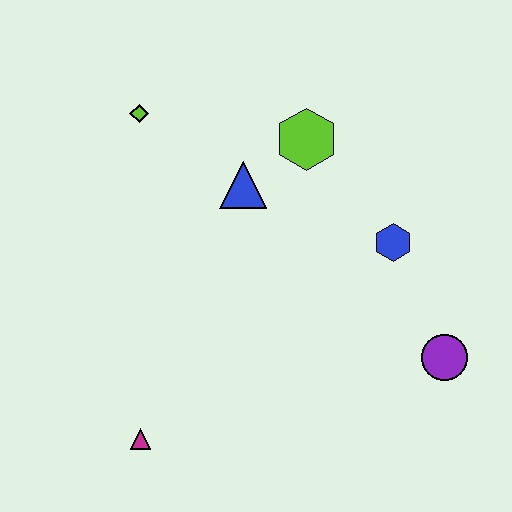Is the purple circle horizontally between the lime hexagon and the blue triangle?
No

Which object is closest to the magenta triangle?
The blue triangle is closest to the magenta triangle.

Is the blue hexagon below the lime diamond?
Yes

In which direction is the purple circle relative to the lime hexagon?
The purple circle is below the lime hexagon.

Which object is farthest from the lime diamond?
The purple circle is farthest from the lime diamond.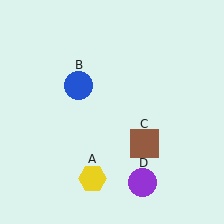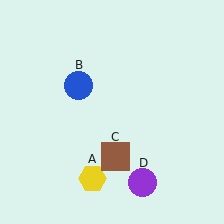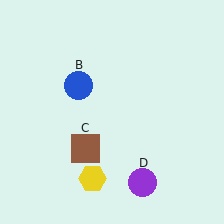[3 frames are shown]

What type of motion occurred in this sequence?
The brown square (object C) rotated clockwise around the center of the scene.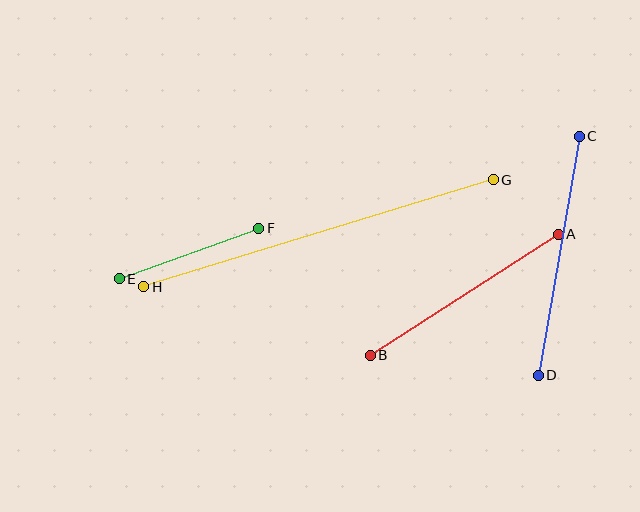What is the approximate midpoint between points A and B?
The midpoint is at approximately (464, 295) pixels.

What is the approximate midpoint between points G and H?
The midpoint is at approximately (318, 233) pixels.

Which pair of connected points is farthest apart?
Points G and H are farthest apart.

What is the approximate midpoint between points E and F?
The midpoint is at approximately (189, 253) pixels.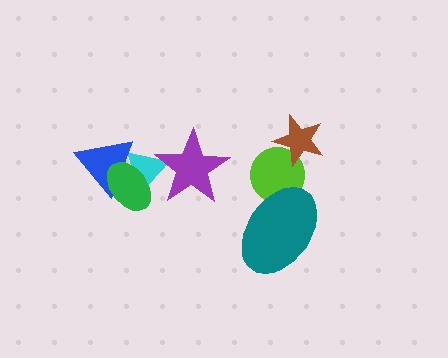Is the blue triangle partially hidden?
Yes, it is partially covered by another shape.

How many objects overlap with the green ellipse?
2 objects overlap with the green ellipse.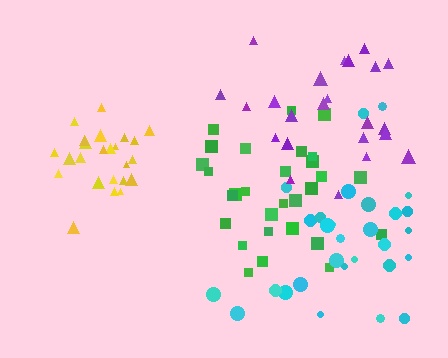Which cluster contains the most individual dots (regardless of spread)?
Green (29).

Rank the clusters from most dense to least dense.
yellow, purple, cyan, green.